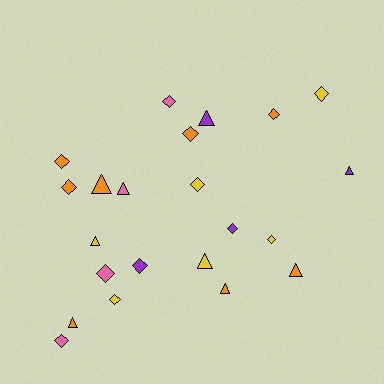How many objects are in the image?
There are 22 objects.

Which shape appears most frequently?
Diamond, with 13 objects.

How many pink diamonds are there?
There are 3 pink diamonds.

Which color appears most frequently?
Orange, with 8 objects.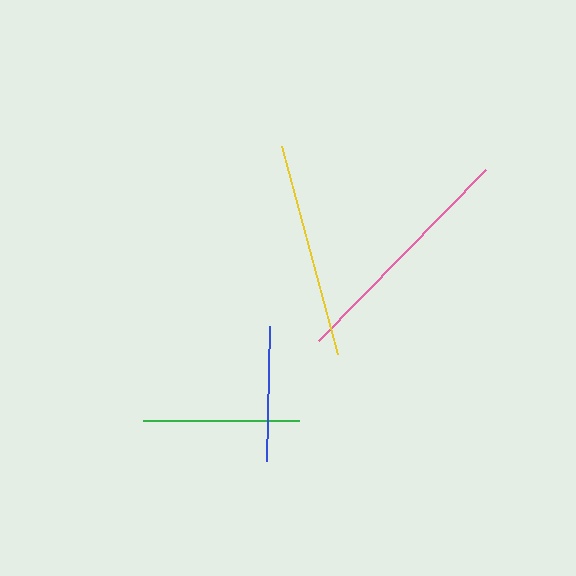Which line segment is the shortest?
The blue line is the shortest at approximately 135 pixels.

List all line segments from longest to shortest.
From longest to shortest: pink, yellow, green, blue.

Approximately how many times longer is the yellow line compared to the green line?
The yellow line is approximately 1.4 times the length of the green line.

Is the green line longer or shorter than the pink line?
The pink line is longer than the green line.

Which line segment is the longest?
The pink line is the longest at approximately 239 pixels.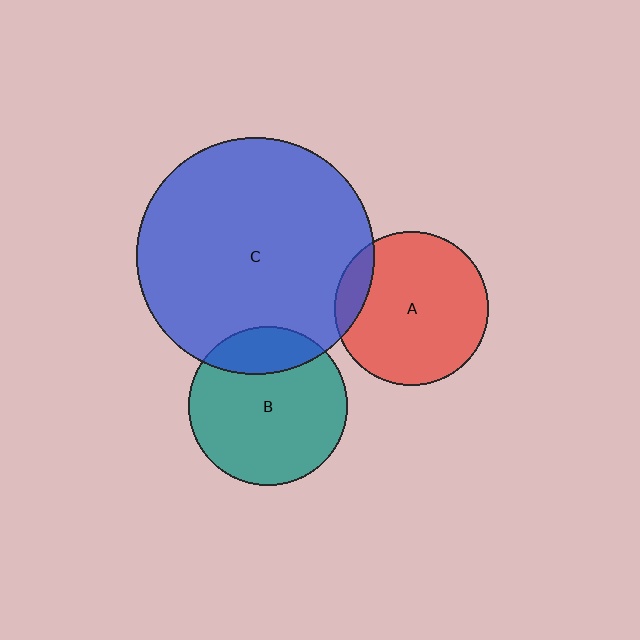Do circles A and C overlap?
Yes.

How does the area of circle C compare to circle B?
Approximately 2.2 times.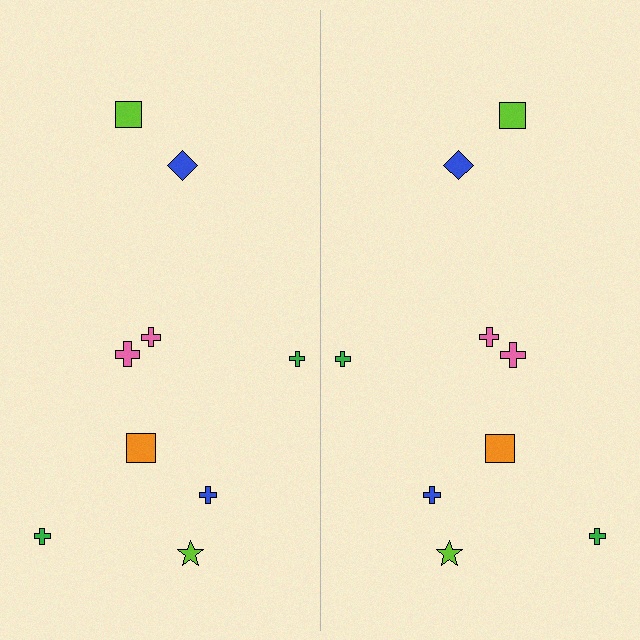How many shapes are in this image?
There are 18 shapes in this image.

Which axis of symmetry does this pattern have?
The pattern has a vertical axis of symmetry running through the center of the image.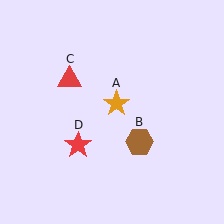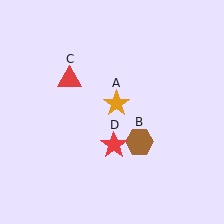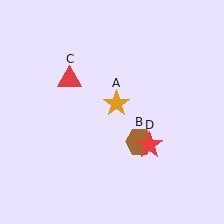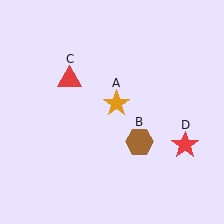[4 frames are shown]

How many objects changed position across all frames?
1 object changed position: red star (object D).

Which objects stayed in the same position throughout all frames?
Orange star (object A) and brown hexagon (object B) and red triangle (object C) remained stationary.